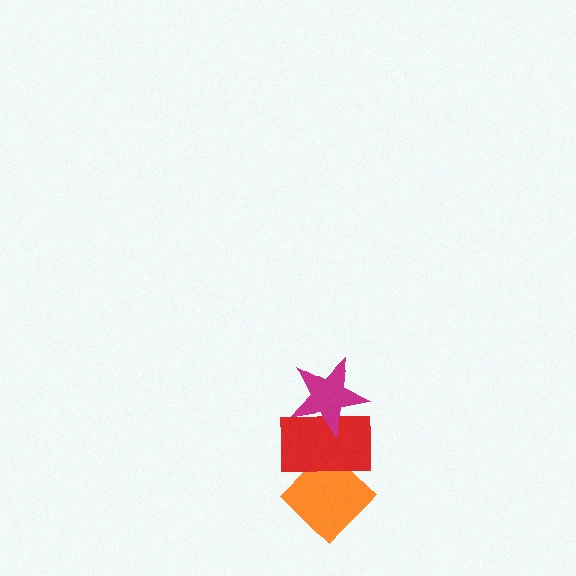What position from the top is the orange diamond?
The orange diamond is 3rd from the top.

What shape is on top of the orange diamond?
The red rectangle is on top of the orange diamond.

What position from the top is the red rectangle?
The red rectangle is 2nd from the top.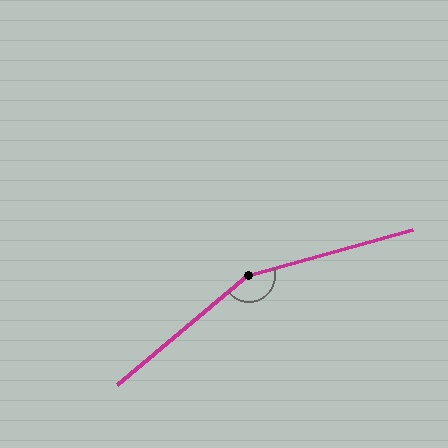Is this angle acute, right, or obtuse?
It is obtuse.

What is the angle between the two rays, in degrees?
Approximately 156 degrees.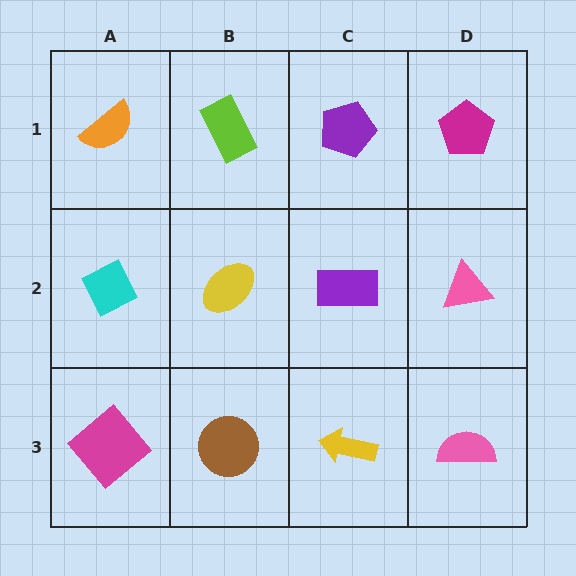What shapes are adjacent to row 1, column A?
A cyan diamond (row 2, column A), a lime rectangle (row 1, column B).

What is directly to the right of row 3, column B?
A yellow arrow.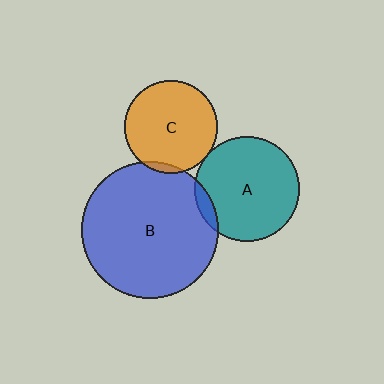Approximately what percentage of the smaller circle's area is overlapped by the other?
Approximately 5%.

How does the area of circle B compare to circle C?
Approximately 2.2 times.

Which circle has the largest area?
Circle B (blue).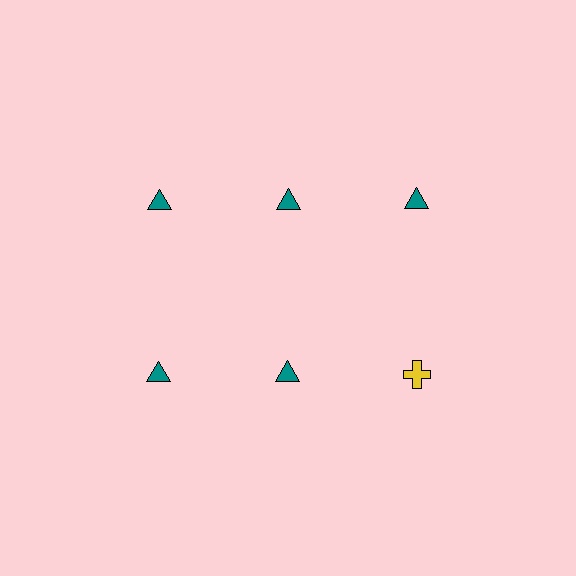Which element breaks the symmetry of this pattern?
The yellow cross in the second row, center column breaks the symmetry. All other shapes are teal triangles.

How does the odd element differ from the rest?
It differs in both color (yellow instead of teal) and shape (cross instead of triangle).